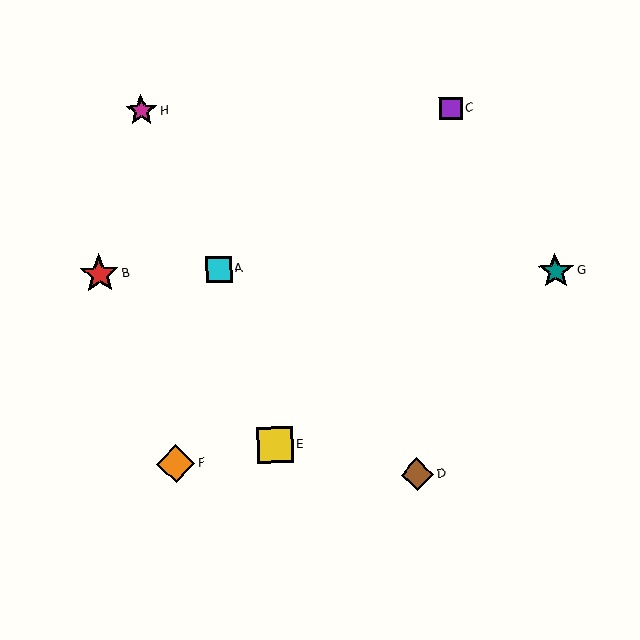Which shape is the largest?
The red star (labeled B) is the largest.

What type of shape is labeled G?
Shape G is a teal star.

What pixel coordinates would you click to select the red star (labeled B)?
Click at (99, 274) to select the red star B.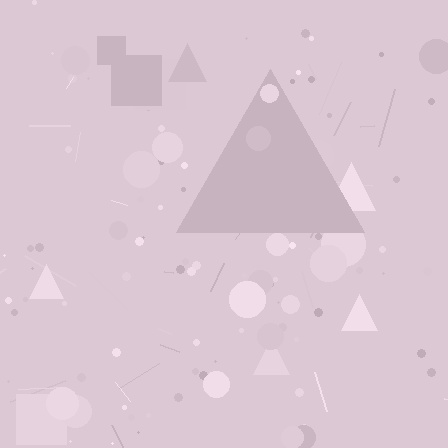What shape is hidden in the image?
A triangle is hidden in the image.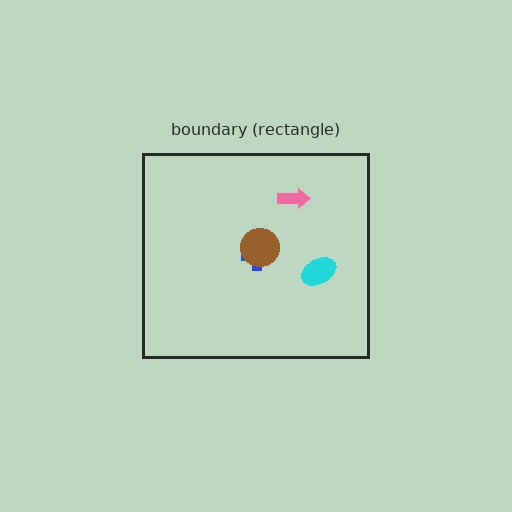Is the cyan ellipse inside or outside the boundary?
Inside.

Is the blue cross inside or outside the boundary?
Inside.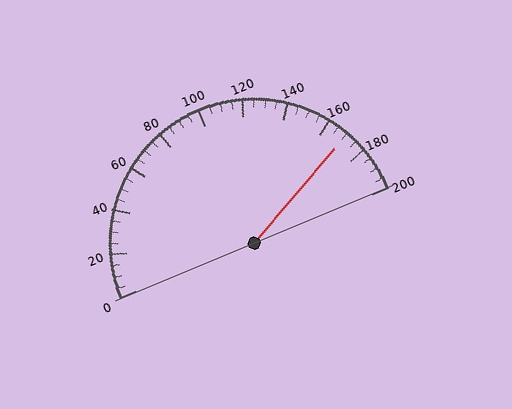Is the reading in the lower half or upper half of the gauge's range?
The reading is in the upper half of the range (0 to 200).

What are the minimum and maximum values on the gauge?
The gauge ranges from 0 to 200.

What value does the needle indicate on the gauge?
The needle indicates approximately 170.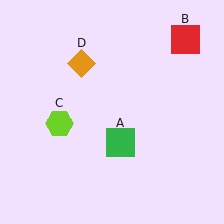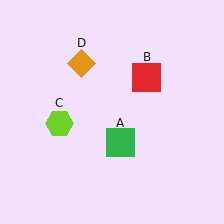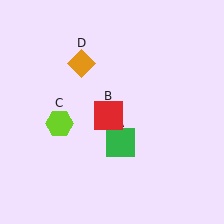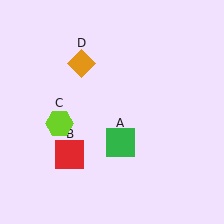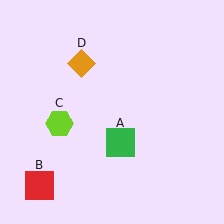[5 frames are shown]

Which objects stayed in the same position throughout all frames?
Green square (object A) and lime hexagon (object C) and orange diamond (object D) remained stationary.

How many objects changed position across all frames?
1 object changed position: red square (object B).